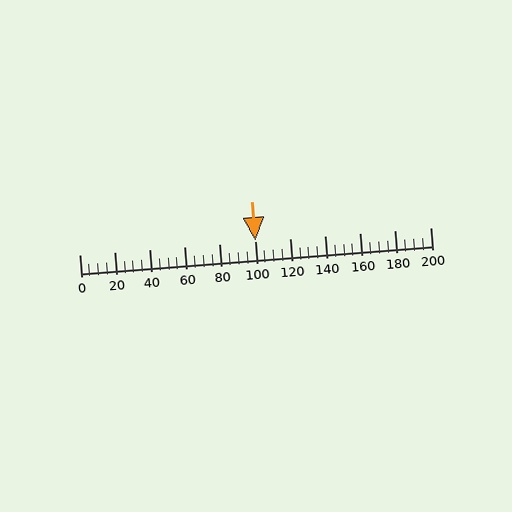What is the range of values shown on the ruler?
The ruler shows values from 0 to 200.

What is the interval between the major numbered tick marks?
The major tick marks are spaced 20 units apart.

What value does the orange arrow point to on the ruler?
The orange arrow points to approximately 100.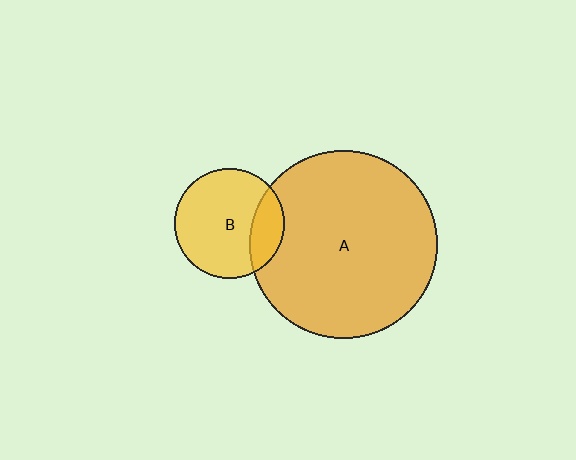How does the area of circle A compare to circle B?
Approximately 2.9 times.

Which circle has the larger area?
Circle A (orange).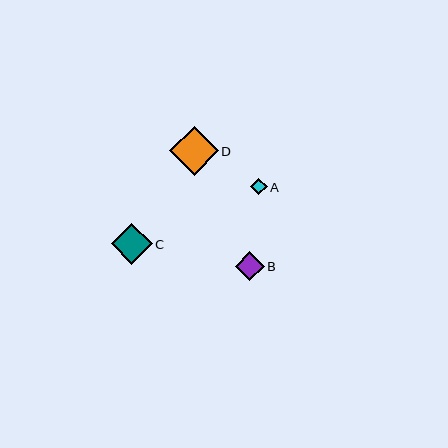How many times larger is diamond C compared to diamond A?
Diamond C is approximately 2.5 times the size of diamond A.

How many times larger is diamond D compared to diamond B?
Diamond D is approximately 1.7 times the size of diamond B.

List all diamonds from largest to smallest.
From largest to smallest: D, C, B, A.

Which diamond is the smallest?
Diamond A is the smallest with a size of approximately 16 pixels.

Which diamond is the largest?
Diamond D is the largest with a size of approximately 49 pixels.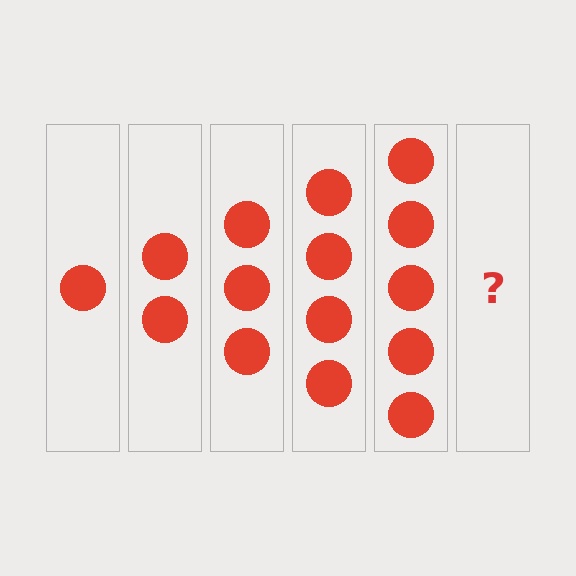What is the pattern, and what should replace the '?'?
The pattern is that each step adds one more circle. The '?' should be 6 circles.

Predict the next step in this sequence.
The next step is 6 circles.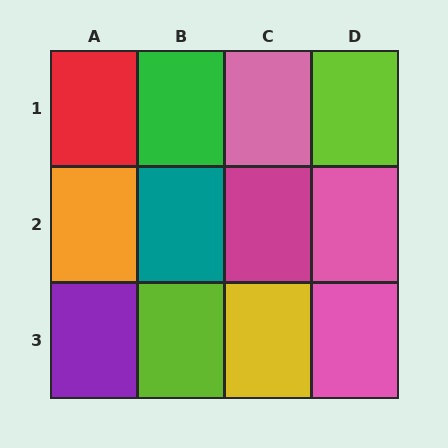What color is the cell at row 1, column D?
Lime.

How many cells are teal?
1 cell is teal.